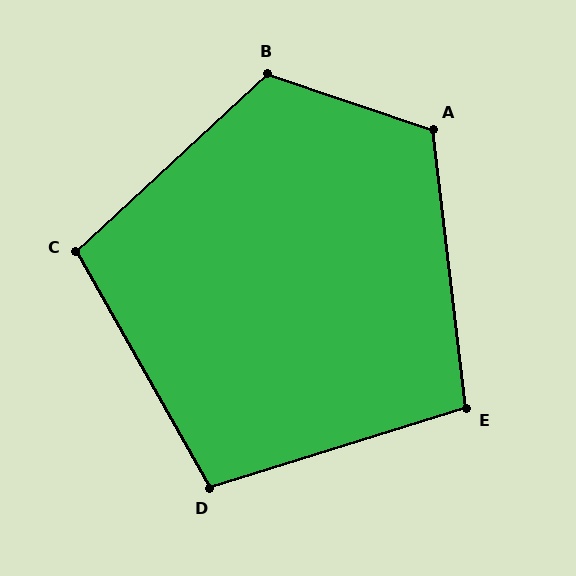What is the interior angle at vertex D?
Approximately 102 degrees (obtuse).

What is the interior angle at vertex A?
Approximately 115 degrees (obtuse).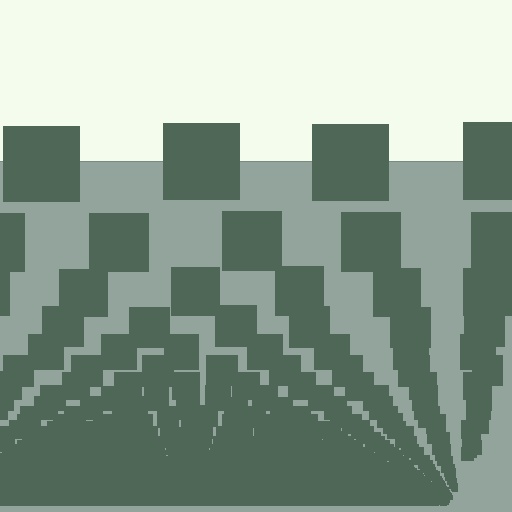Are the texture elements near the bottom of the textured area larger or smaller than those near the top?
Smaller. The gradient is inverted — elements near the bottom are smaller and denser.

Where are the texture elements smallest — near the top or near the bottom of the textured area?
Near the bottom.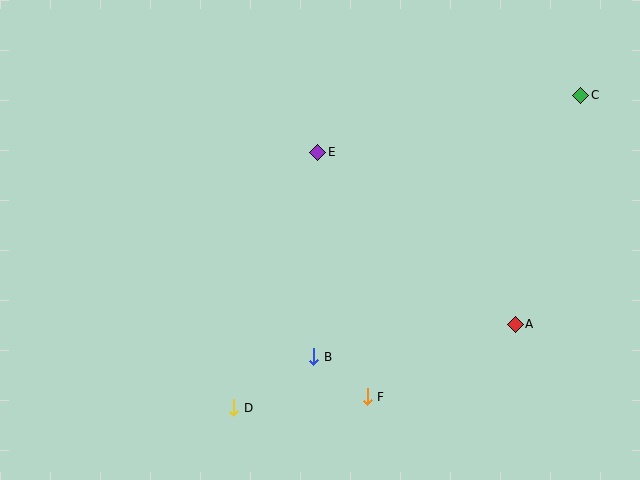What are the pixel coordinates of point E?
Point E is at (318, 152).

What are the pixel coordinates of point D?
Point D is at (234, 408).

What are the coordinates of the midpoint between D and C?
The midpoint between D and C is at (407, 252).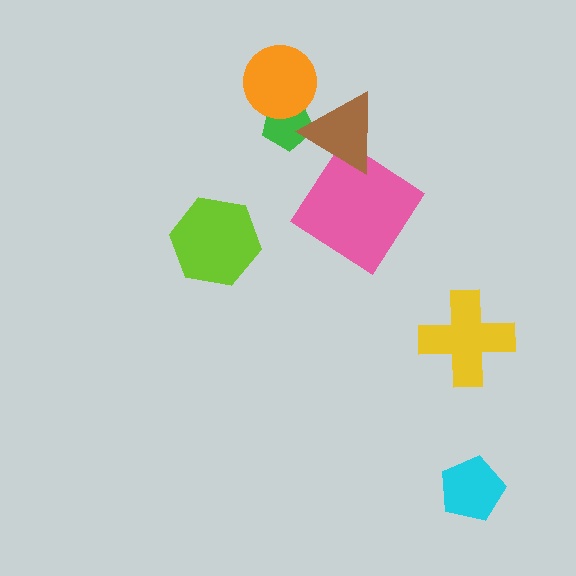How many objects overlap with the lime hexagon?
0 objects overlap with the lime hexagon.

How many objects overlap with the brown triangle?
2 objects overlap with the brown triangle.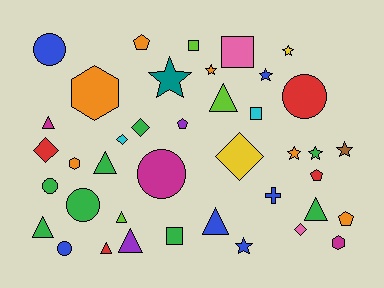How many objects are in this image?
There are 40 objects.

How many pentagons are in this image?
There are 4 pentagons.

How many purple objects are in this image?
There are 2 purple objects.